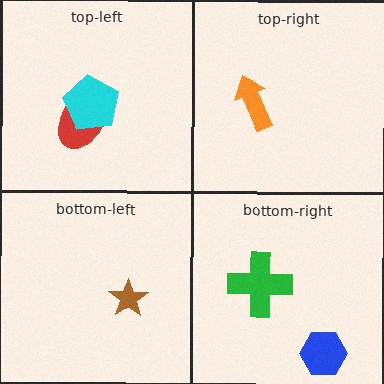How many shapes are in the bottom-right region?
2.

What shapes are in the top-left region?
The red ellipse, the cyan pentagon.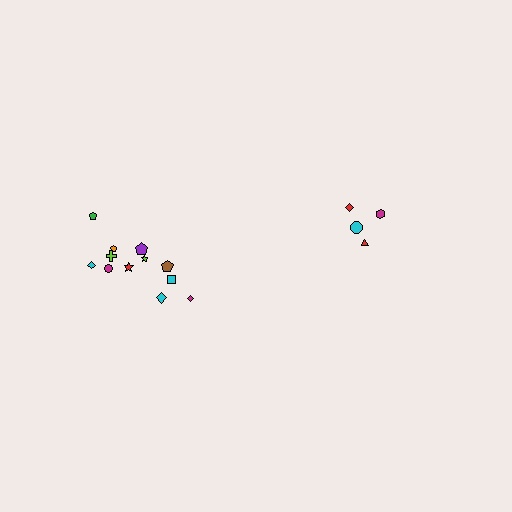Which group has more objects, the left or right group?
The left group.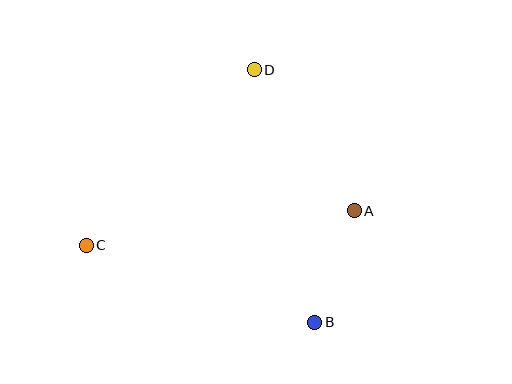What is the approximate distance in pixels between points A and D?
The distance between A and D is approximately 173 pixels.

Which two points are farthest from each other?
Points A and C are farthest from each other.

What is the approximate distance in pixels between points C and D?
The distance between C and D is approximately 243 pixels.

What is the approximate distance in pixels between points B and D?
The distance between B and D is approximately 260 pixels.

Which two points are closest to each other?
Points A and B are closest to each other.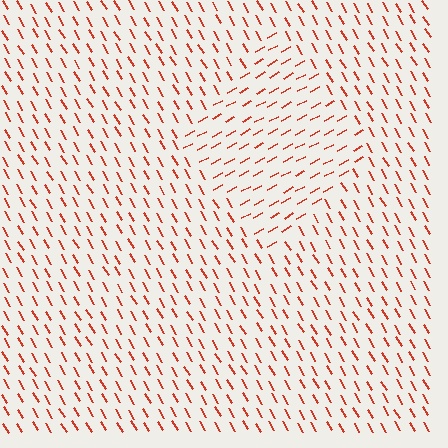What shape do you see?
I see a diamond.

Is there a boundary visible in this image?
Yes, there is a texture boundary formed by a change in line orientation.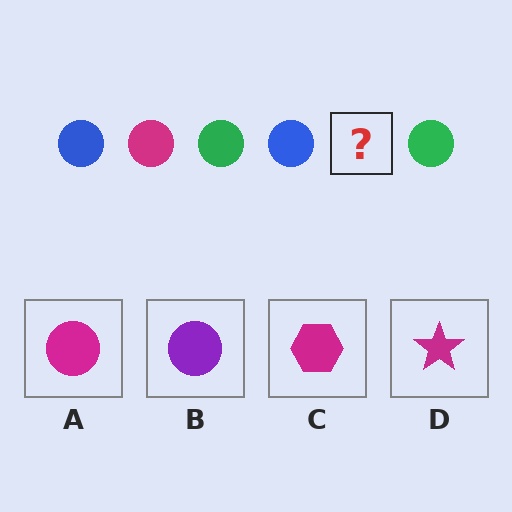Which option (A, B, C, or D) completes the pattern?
A.